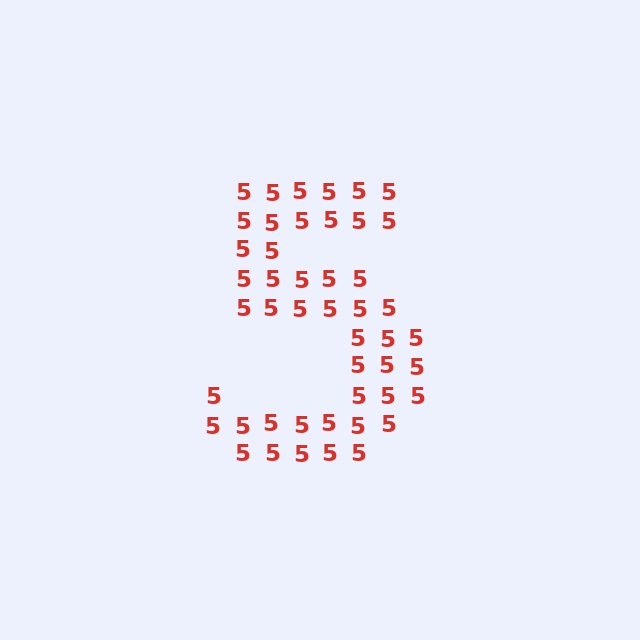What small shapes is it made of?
It is made of small digit 5's.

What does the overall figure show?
The overall figure shows the digit 5.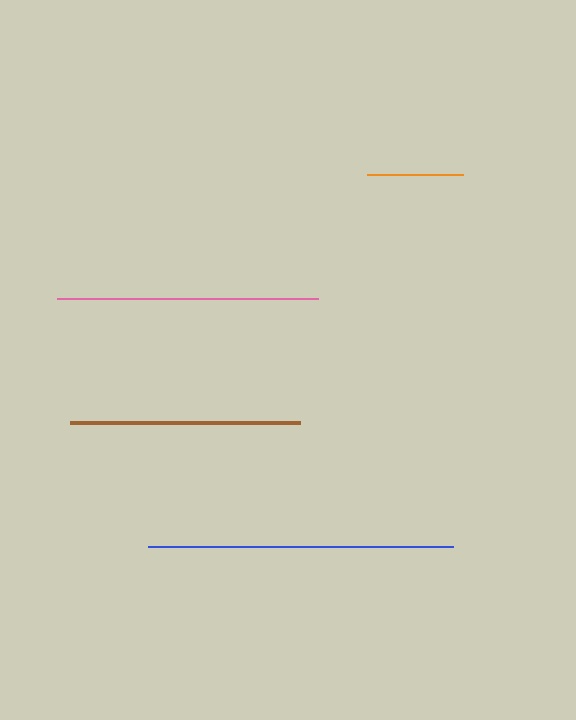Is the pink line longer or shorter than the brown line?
The pink line is longer than the brown line.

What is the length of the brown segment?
The brown segment is approximately 230 pixels long.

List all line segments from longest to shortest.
From longest to shortest: blue, pink, brown, orange.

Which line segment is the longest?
The blue line is the longest at approximately 306 pixels.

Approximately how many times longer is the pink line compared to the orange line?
The pink line is approximately 2.7 times the length of the orange line.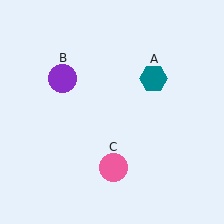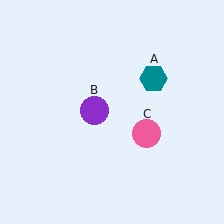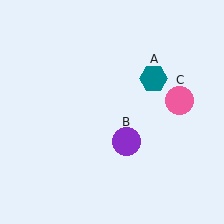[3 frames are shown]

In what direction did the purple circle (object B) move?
The purple circle (object B) moved down and to the right.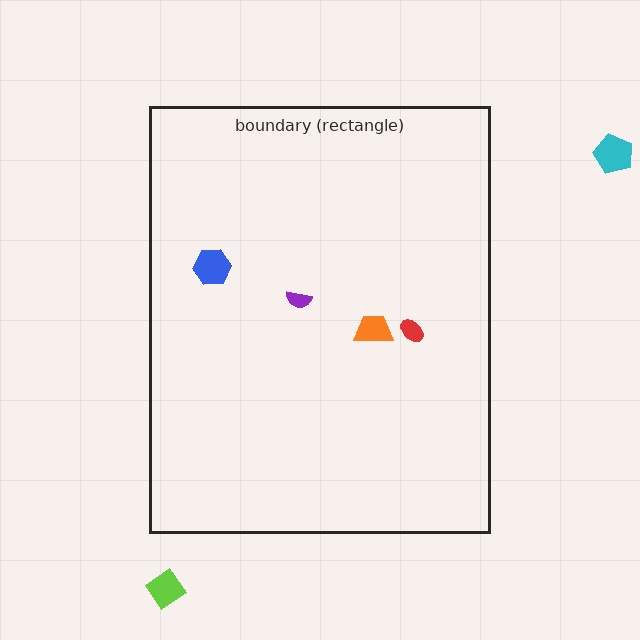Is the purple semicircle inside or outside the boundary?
Inside.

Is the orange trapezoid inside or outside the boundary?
Inside.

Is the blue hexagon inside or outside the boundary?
Inside.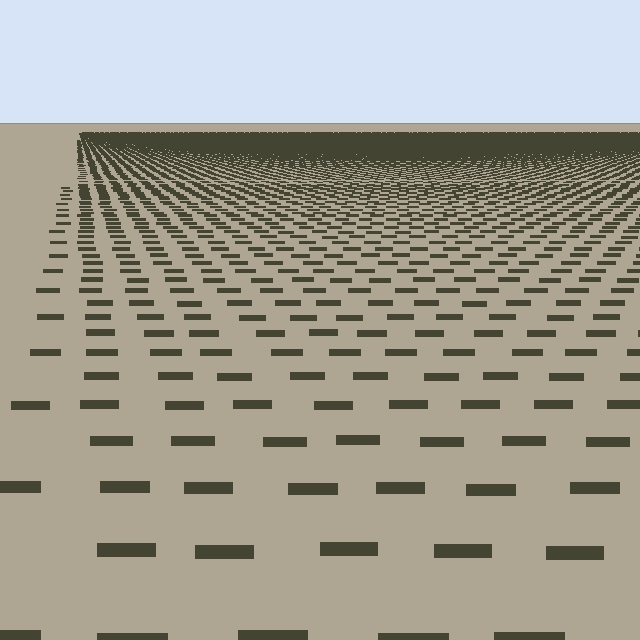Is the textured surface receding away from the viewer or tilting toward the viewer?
The surface is receding away from the viewer. Texture elements get smaller and denser toward the top.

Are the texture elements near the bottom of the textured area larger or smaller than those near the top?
Larger. Near the bottom, elements are closer to the viewer and appear at a bigger on-screen size.